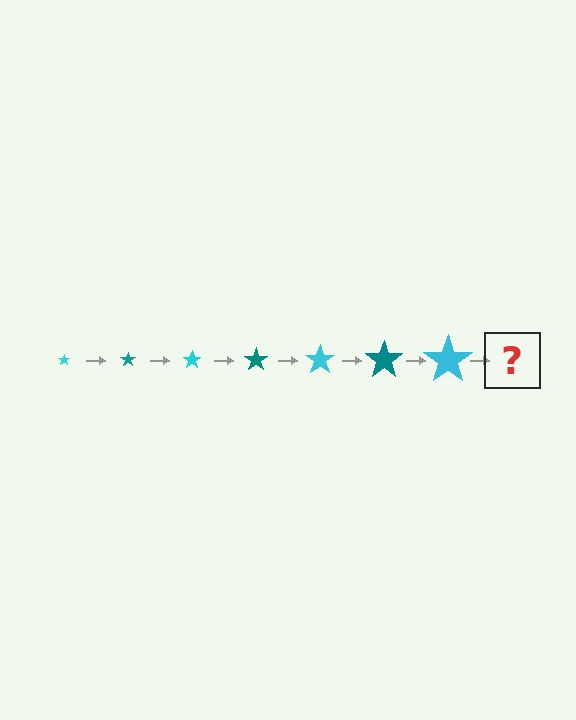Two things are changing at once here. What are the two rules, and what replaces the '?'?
The two rules are that the star grows larger each step and the color cycles through cyan and teal. The '?' should be a teal star, larger than the previous one.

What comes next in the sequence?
The next element should be a teal star, larger than the previous one.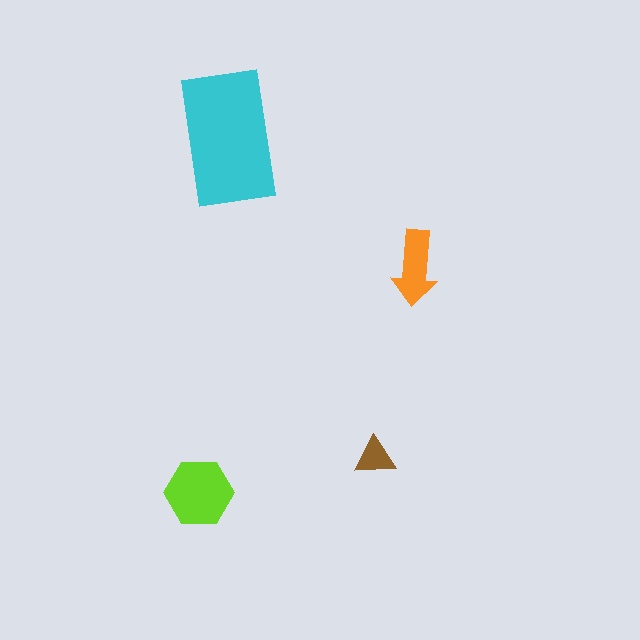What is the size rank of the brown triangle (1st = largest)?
4th.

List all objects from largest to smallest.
The cyan rectangle, the lime hexagon, the orange arrow, the brown triangle.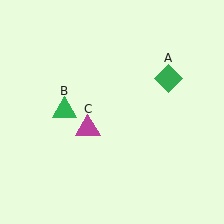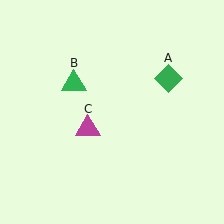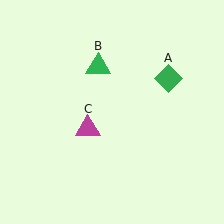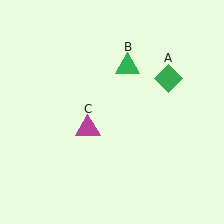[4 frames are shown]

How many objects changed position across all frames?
1 object changed position: green triangle (object B).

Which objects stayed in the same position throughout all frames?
Green diamond (object A) and magenta triangle (object C) remained stationary.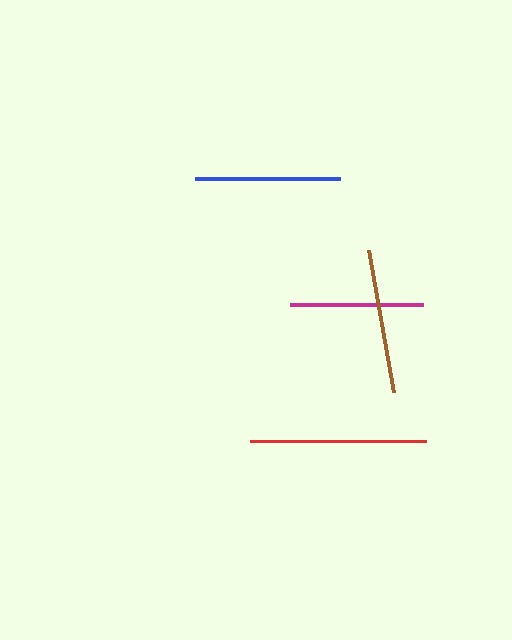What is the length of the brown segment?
The brown segment is approximately 145 pixels long.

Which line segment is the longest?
The red line is the longest at approximately 177 pixels.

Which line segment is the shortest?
The magenta line is the shortest at approximately 132 pixels.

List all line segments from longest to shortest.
From longest to shortest: red, blue, brown, magenta.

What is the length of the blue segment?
The blue segment is approximately 145 pixels long.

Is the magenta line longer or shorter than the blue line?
The blue line is longer than the magenta line.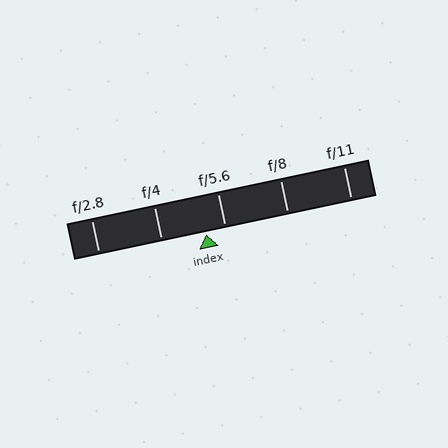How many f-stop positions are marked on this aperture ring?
There are 5 f-stop positions marked.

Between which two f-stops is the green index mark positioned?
The index mark is between f/4 and f/5.6.